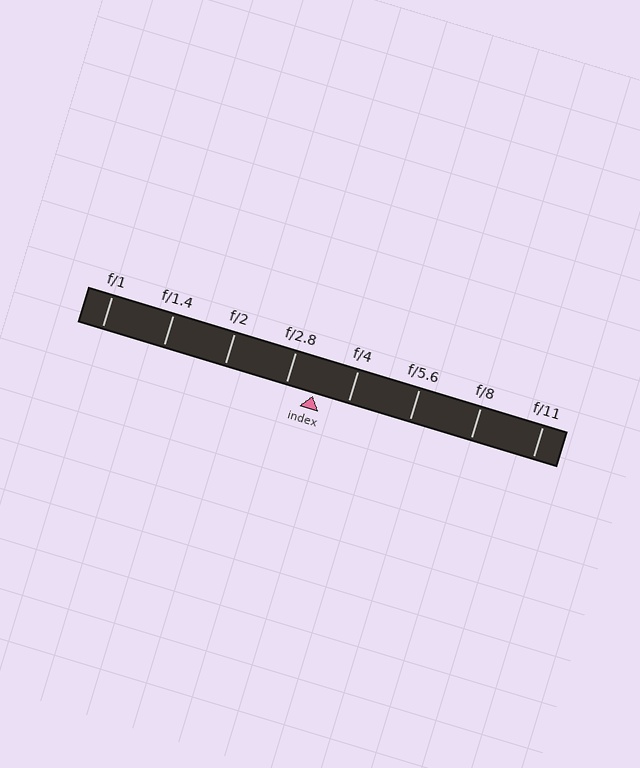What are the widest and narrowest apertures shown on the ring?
The widest aperture shown is f/1 and the narrowest is f/11.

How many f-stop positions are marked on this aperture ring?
There are 8 f-stop positions marked.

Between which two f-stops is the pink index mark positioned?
The index mark is between f/2.8 and f/4.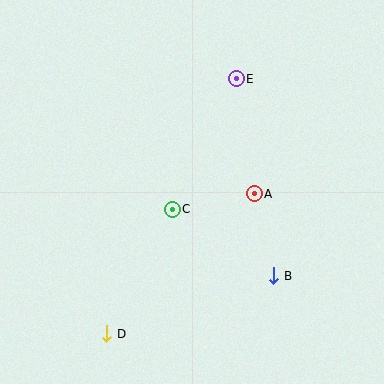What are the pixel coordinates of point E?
Point E is at (236, 79).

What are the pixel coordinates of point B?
Point B is at (274, 276).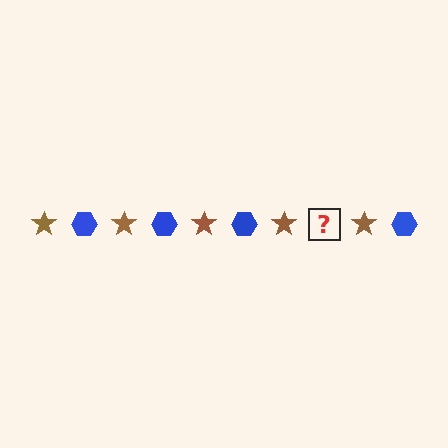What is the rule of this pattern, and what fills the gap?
The rule is that the pattern alternates between brown star and blue hexagon. The gap should be filled with a blue hexagon.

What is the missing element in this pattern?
The missing element is a blue hexagon.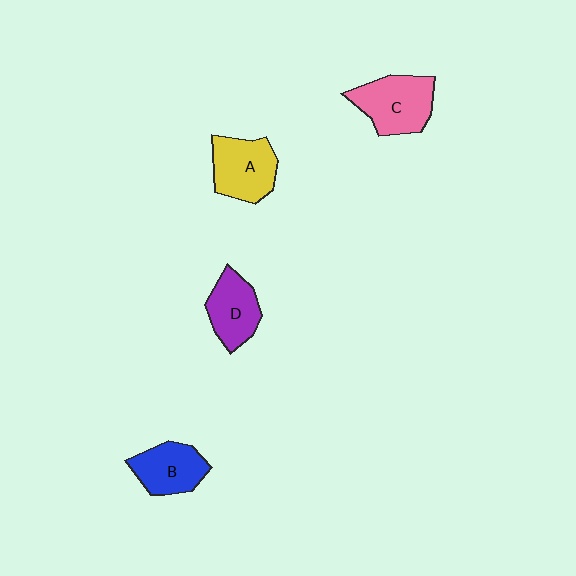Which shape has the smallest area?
Shape D (purple).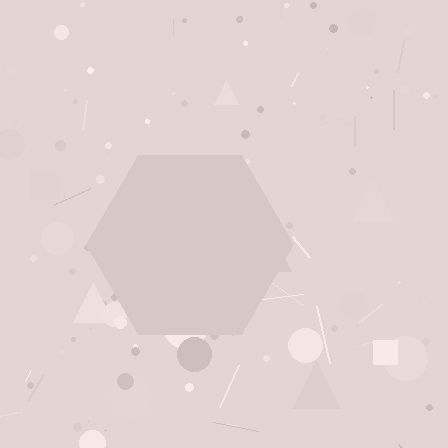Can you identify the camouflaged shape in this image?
The camouflaged shape is a hexagon.